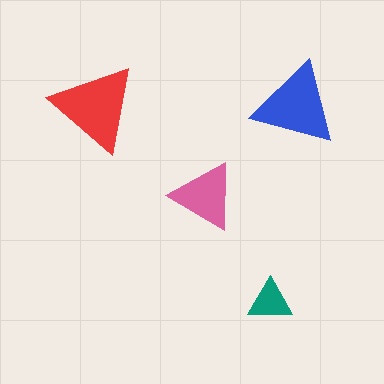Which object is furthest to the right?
The blue triangle is rightmost.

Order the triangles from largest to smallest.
the red one, the blue one, the pink one, the teal one.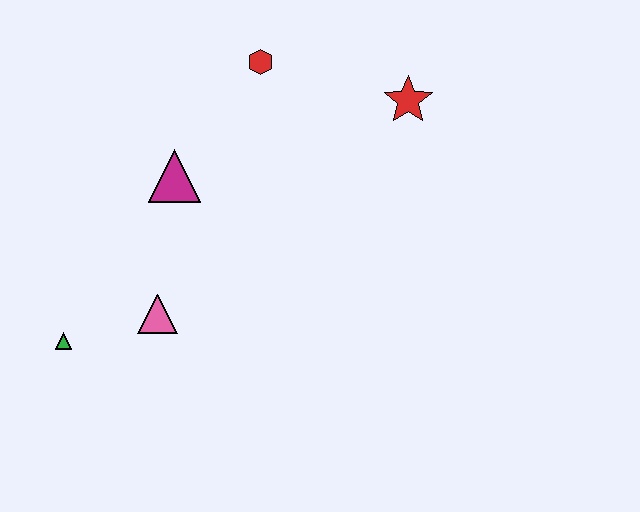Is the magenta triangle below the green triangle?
No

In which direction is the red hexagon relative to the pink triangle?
The red hexagon is above the pink triangle.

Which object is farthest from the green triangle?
The red star is farthest from the green triangle.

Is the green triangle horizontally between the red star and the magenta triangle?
No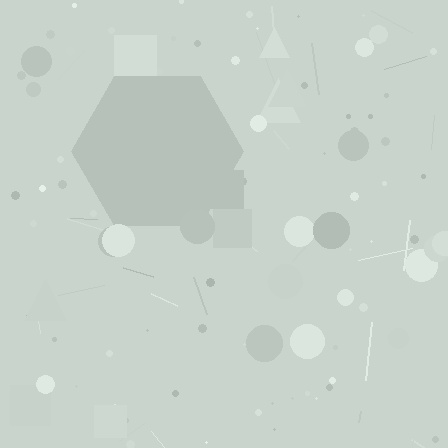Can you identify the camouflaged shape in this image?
The camouflaged shape is a hexagon.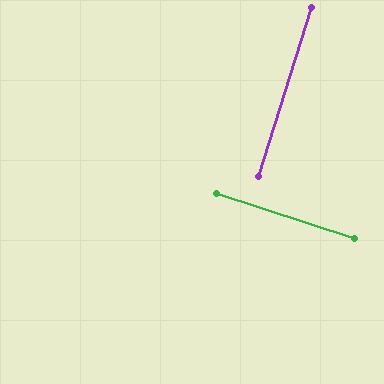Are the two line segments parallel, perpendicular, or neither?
Perpendicular — they meet at approximately 89°.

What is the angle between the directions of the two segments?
Approximately 89 degrees.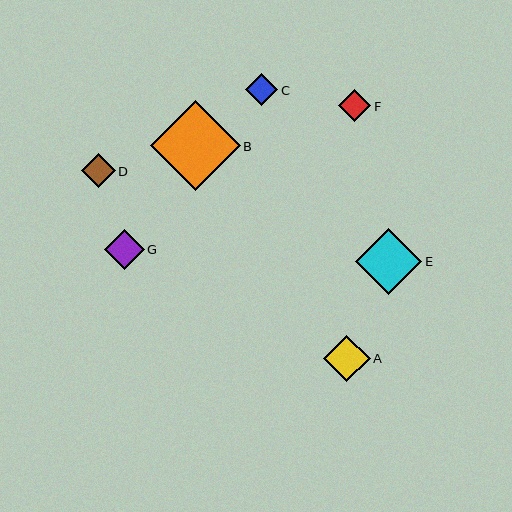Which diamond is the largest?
Diamond B is the largest with a size of approximately 90 pixels.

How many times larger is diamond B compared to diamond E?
Diamond B is approximately 1.4 times the size of diamond E.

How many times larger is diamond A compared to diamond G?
Diamond A is approximately 1.2 times the size of diamond G.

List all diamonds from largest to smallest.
From largest to smallest: B, E, A, G, D, F, C.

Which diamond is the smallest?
Diamond C is the smallest with a size of approximately 32 pixels.